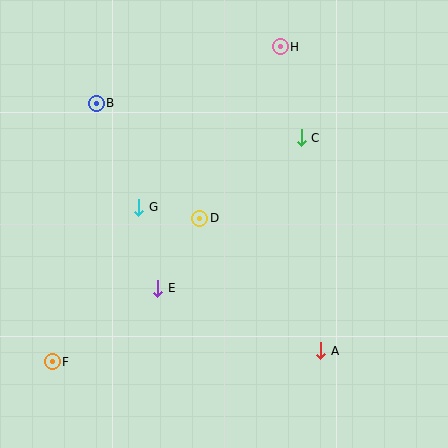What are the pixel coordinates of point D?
Point D is at (200, 218).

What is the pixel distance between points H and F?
The distance between H and F is 389 pixels.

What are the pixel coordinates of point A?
Point A is at (321, 351).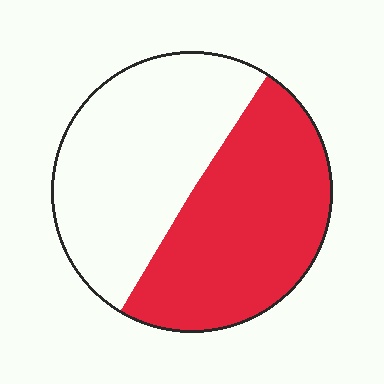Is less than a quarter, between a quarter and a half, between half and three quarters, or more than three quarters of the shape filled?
Between a quarter and a half.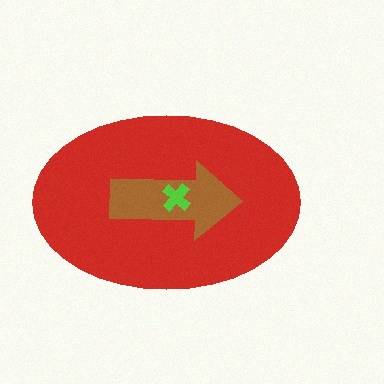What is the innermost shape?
The lime cross.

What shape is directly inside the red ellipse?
The brown arrow.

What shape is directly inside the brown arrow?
The lime cross.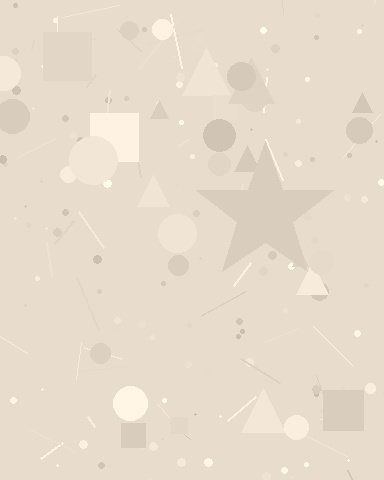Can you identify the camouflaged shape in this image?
The camouflaged shape is a star.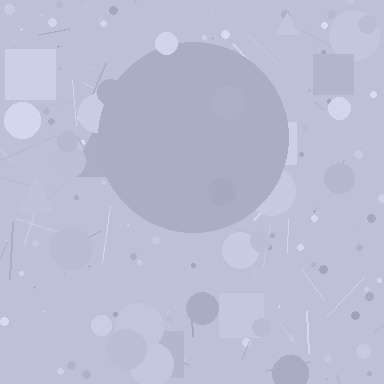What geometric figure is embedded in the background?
A circle is embedded in the background.